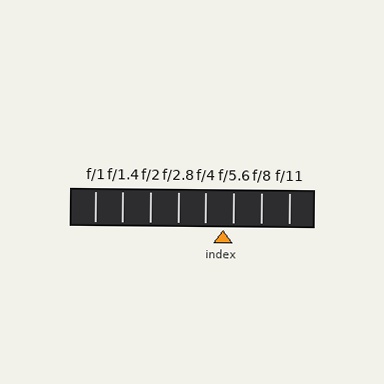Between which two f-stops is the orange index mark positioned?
The index mark is between f/4 and f/5.6.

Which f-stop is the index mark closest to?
The index mark is closest to f/5.6.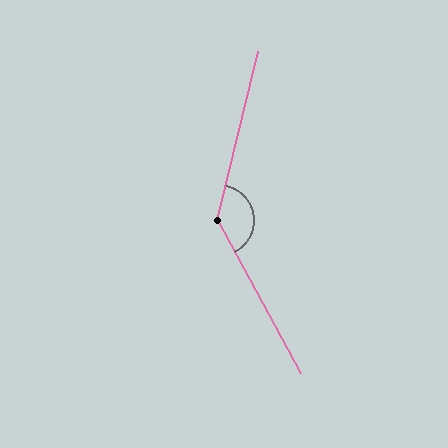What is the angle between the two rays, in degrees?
Approximately 138 degrees.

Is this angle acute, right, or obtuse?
It is obtuse.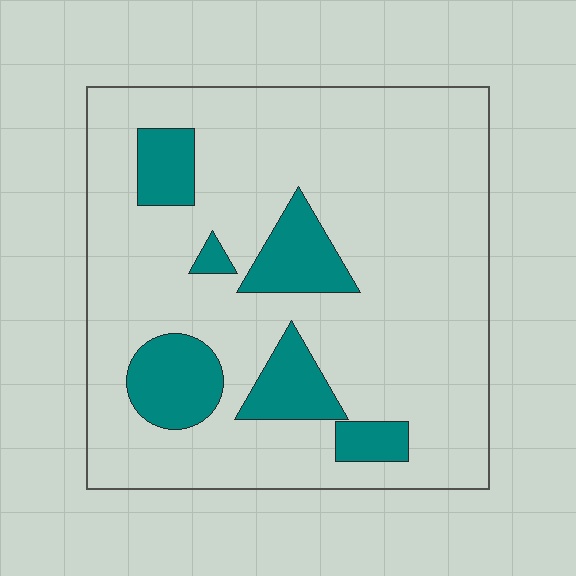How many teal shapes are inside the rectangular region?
6.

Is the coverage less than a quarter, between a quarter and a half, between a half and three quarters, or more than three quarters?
Less than a quarter.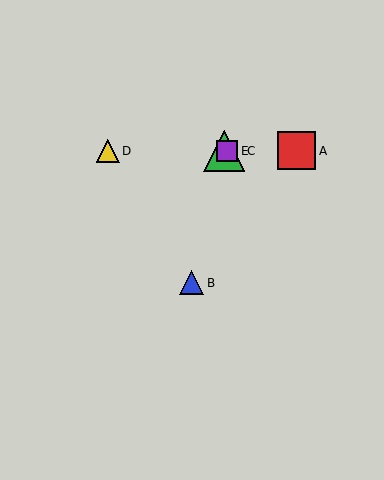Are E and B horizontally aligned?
No, E is at y≈151 and B is at y≈283.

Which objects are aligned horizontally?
Objects A, C, D, E are aligned horizontally.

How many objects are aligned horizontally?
4 objects (A, C, D, E) are aligned horizontally.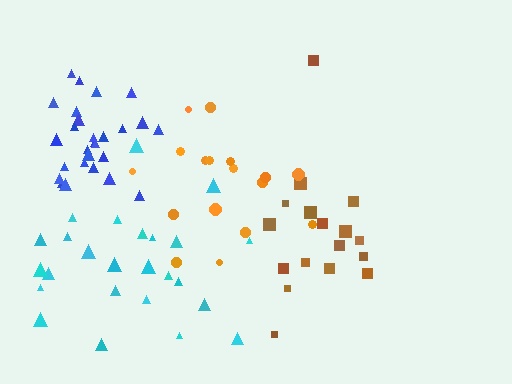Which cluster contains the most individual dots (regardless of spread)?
Blue (27).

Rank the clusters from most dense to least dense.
blue, brown, orange, cyan.